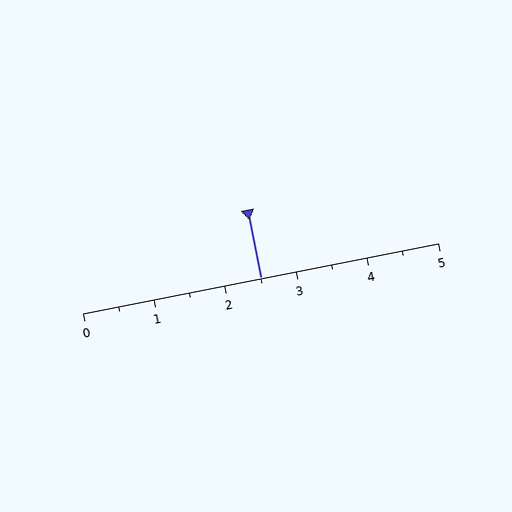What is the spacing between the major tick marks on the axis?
The major ticks are spaced 1 apart.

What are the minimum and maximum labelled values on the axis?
The axis runs from 0 to 5.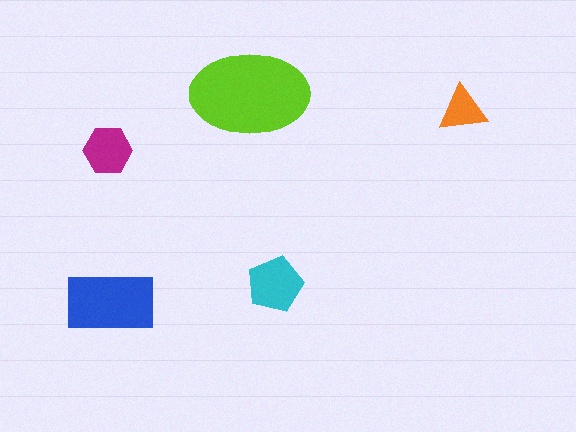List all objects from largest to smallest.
The lime ellipse, the blue rectangle, the cyan pentagon, the magenta hexagon, the orange triangle.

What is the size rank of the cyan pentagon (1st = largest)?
3rd.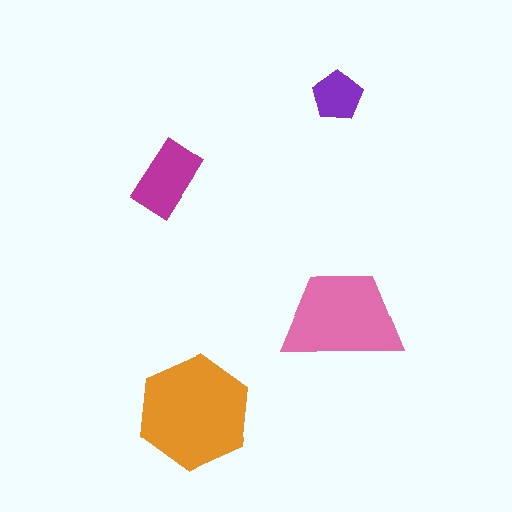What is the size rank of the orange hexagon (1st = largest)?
1st.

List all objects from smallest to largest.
The purple pentagon, the magenta rectangle, the pink trapezoid, the orange hexagon.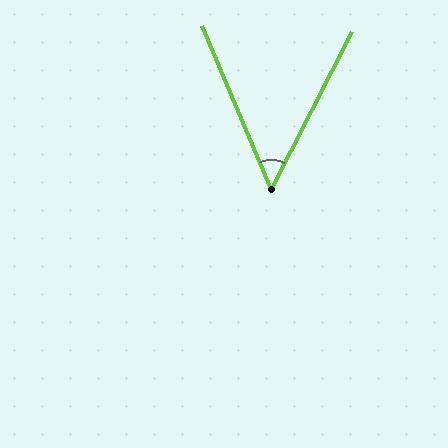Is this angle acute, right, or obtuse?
It is acute.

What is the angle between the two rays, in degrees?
Approximately 50 degrees.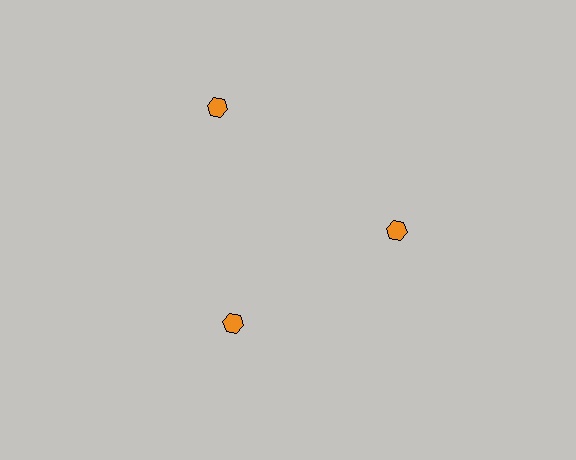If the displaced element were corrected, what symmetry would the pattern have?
It would have 3-fold rotational symmetry — the pattern would map onto itself every 120 degrees.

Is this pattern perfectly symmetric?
No. The 3 orange hexagons are arranged in a ring, but one element near the 11 o'clock position is pushed outward from the center, breaking the 3-fold rotational symmetry.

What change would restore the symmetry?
The symmetry would be restored by moving it inward, back onto the ring so that all 3 hexagons sit at equal angles and equal distance from the center.